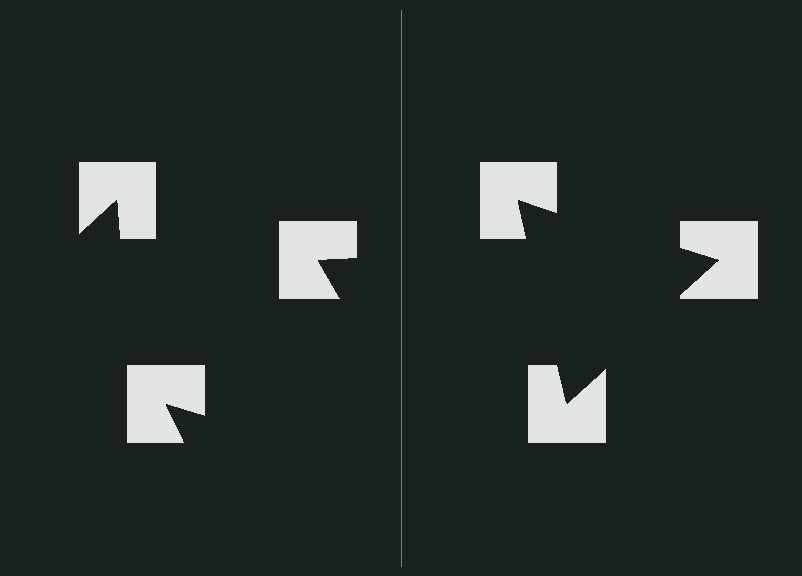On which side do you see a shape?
An illusory triangle appears on the right side. On the left side the wedge cuts are rotated, so no coherent shape forms.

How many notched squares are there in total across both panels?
6 — 3 on each side.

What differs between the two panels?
The notched squares are positioned identically on both sides; only the wedge orientations differ. On the right they align to a triangle; on the left they are misaligned.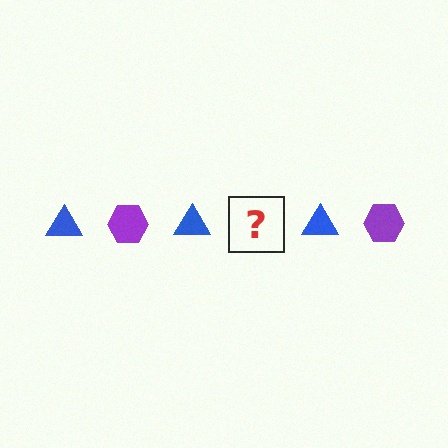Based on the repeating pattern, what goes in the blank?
The blank should be a purple hexagon.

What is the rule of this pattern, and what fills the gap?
The rule is that the pattern alternates between blue triangle and purple hexagon. The gap should be filled with a purple hexagon.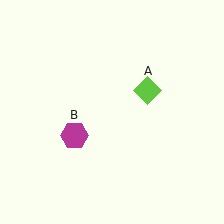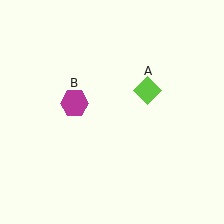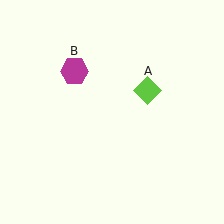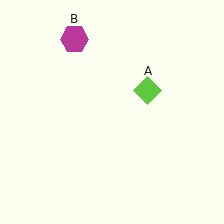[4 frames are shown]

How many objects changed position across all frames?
1 object changed position: magenta hexagon (object B).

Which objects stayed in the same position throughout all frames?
Lime diamond (object A) remained stationary.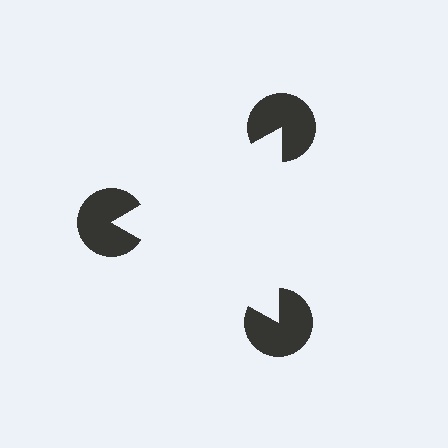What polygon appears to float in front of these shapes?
An illusory triangle — its edges are inferred from the aligned wedge cuts in the pac-man discs, not physically drawn.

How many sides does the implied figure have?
3 sides.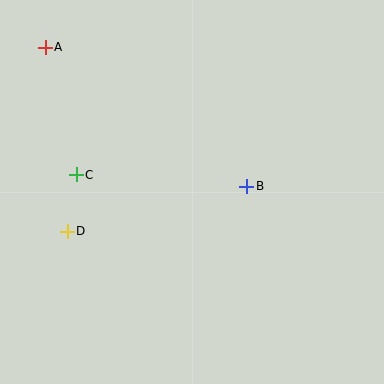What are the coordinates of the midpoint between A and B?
The midpoint between A and B is at (146, 117).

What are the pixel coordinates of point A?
Point A is at (45, 47).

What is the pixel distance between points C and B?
The distance between C and B is 171 pixels.